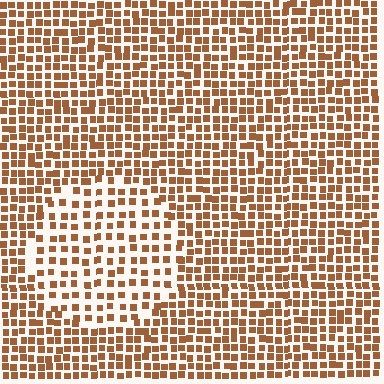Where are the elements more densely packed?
The elements are more densely packed outside the circle boundary.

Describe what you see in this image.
The image contains small brown elements arranged at two different densities. A circle-shaped region is visible where the elements are less densely packed than the surrounding area.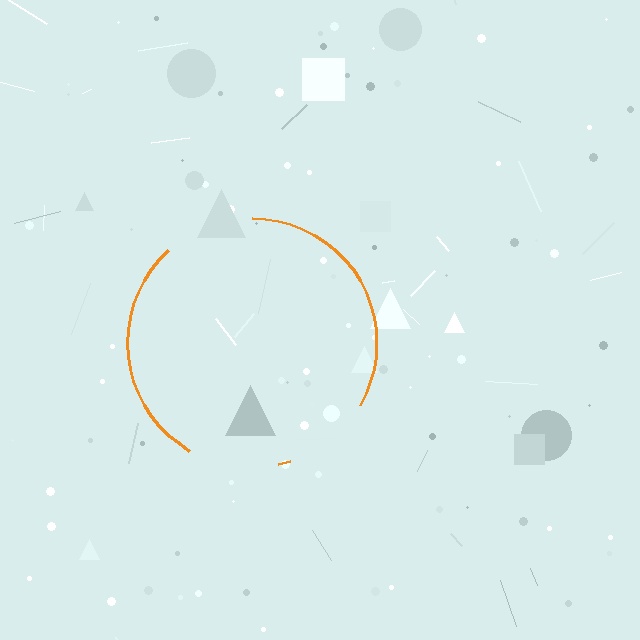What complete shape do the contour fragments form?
The contour fragments form a circle.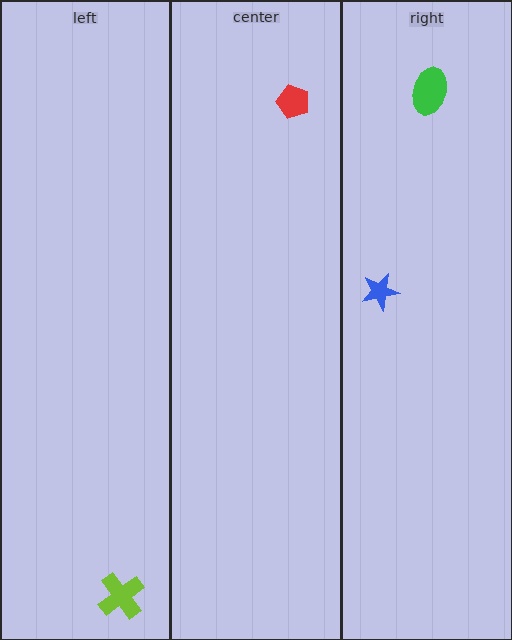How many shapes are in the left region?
1.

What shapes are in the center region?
The red pentagon.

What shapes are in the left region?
The lime cross.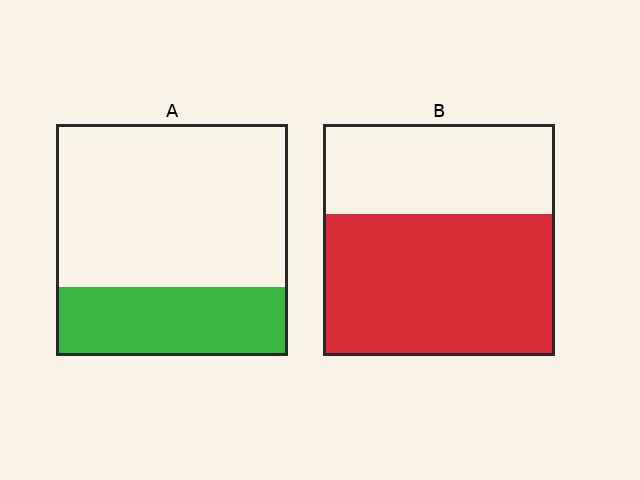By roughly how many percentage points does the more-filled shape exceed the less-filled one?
By roughly 30 percentage points (B over A).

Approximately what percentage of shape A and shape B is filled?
A is approximately 30% and B is approximately 60%.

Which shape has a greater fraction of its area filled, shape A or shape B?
Shape B.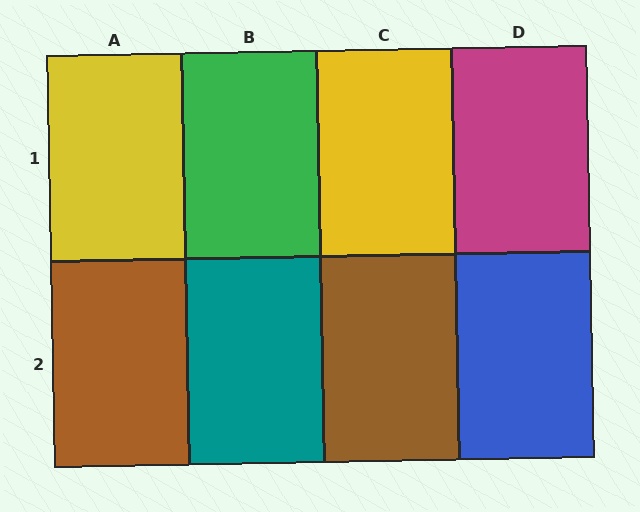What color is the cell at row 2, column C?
Brown.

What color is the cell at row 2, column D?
Blue.